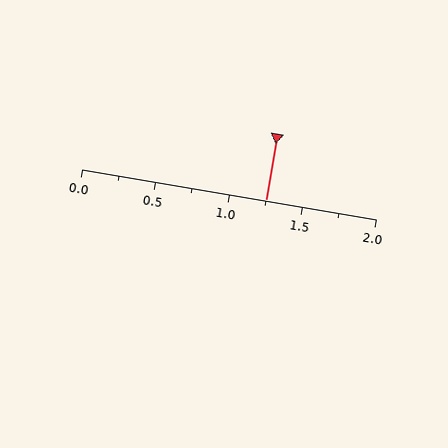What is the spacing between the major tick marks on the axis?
The major ticks are spaced 0.5 apart.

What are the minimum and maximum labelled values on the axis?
The axis runs from 0.0 to 2.0.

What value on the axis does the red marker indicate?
The marker indicates approximately 1.25.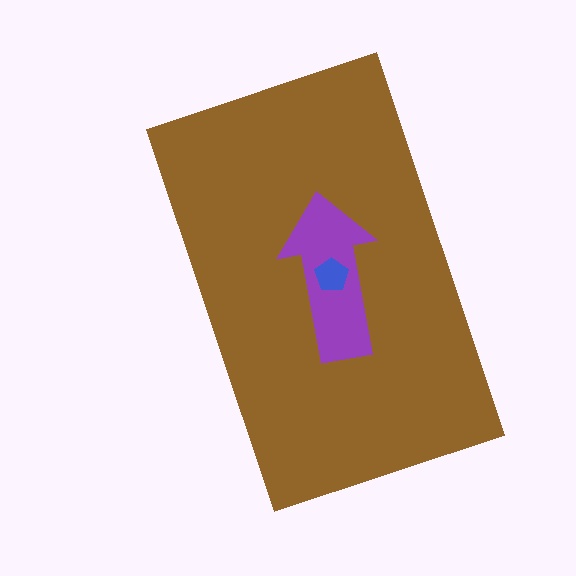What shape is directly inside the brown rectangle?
The purple arrow.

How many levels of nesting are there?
3.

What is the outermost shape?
The brown rectangle.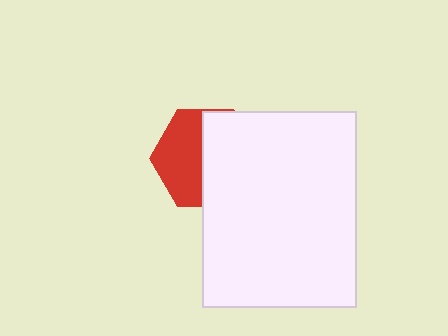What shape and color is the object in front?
The object in front is a white rectangle.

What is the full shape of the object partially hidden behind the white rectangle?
The partially hidden object is a red hexagon.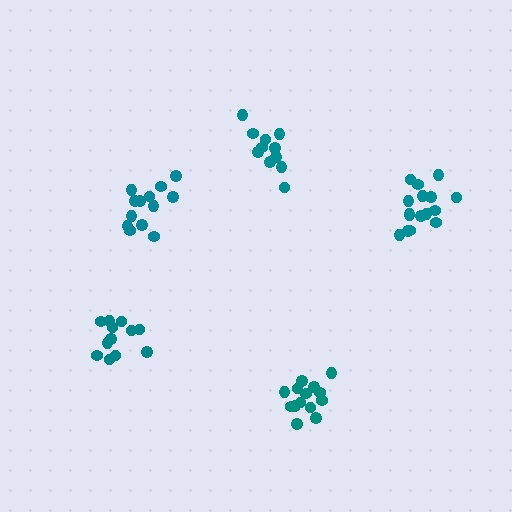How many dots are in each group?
Group 1: 13 dots, Group 2: 14 dots, Group 3: 11 dots, Group 4: 12 dots, Group 5: 16 dots (66 total).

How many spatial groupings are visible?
There are 5 spatial groupings.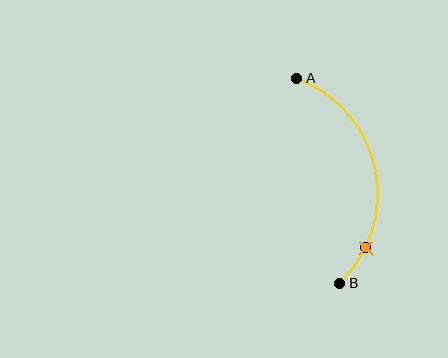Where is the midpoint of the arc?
The arc midpoint is the point on the curve farthest from the straight line joining A and B. It sits to the right of that line.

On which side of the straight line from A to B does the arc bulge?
The arc bulges to the right of the straight line connecting A and B.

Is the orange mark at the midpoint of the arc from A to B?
No. The orange mark lies on the arc but is closer to endpoint B. The arc midpoint would be at the point on the curve equidistant along the arc from both A and B.